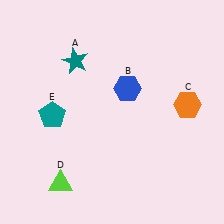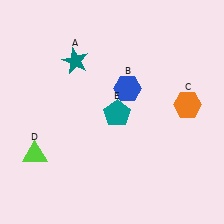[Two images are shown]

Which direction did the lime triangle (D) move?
The lime triangle (D) moved up.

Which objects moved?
The objects that moved are: the lime triangle (D), the teal pentagon (E).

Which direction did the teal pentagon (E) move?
The teal pentagon (E) moved right.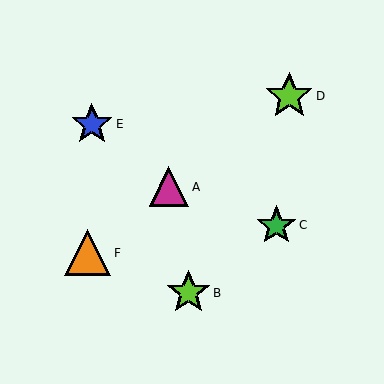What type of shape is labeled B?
Shape B is a lime star.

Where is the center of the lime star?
The center of the lime star is at (289, 96).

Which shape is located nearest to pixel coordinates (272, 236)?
The green star (labeled C) at (276, 225) is nearest to that location.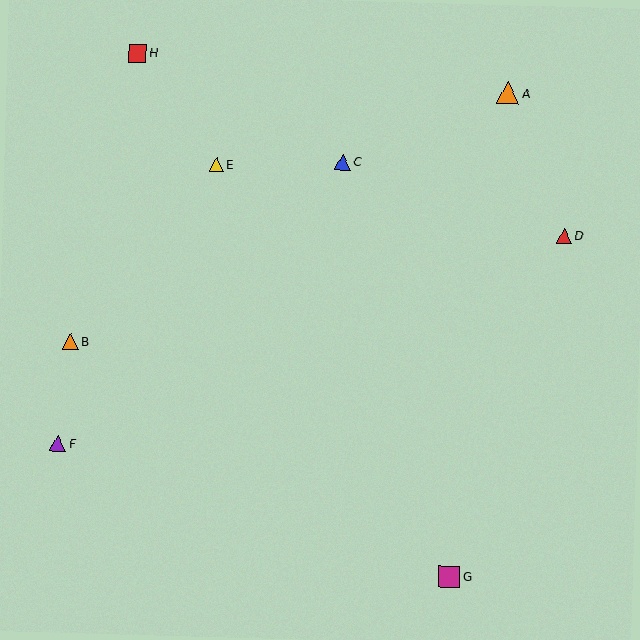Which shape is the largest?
The orange triangle (labeled A) is the largest.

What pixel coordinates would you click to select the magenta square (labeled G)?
Click at (449, 577) to select the magenta square G.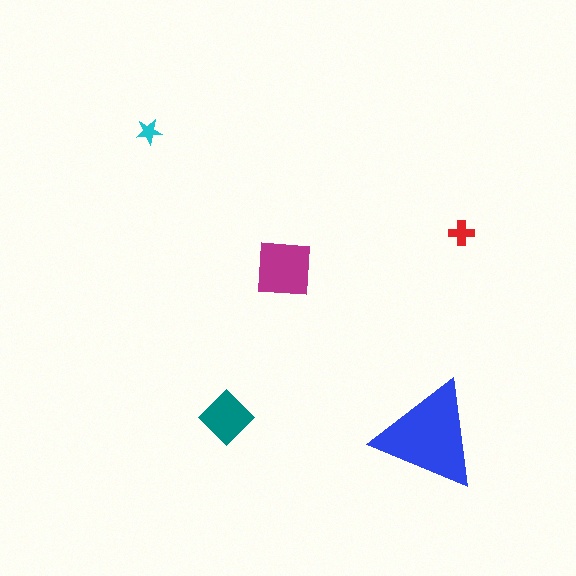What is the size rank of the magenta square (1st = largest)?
2nd.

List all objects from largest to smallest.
The blue triangle, the magenta square, the teal diamond, the red cross, the cyan star.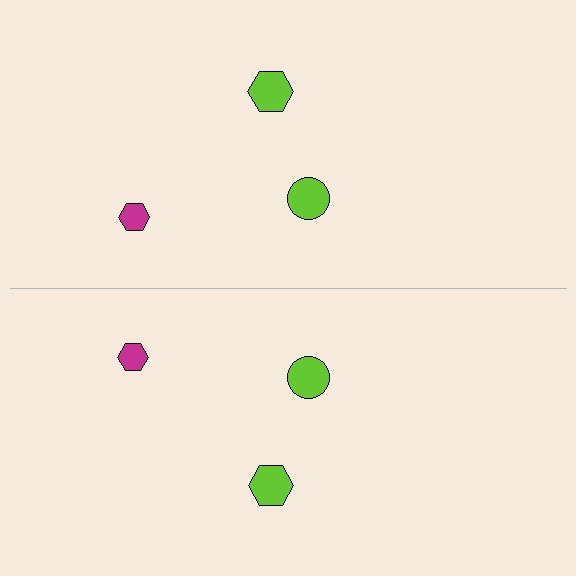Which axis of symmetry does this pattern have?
The pattern has a horizontal axis of symmetry running through the center of the image.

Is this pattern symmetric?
Yes, this pattern has bilateral (reflection) symmetry.